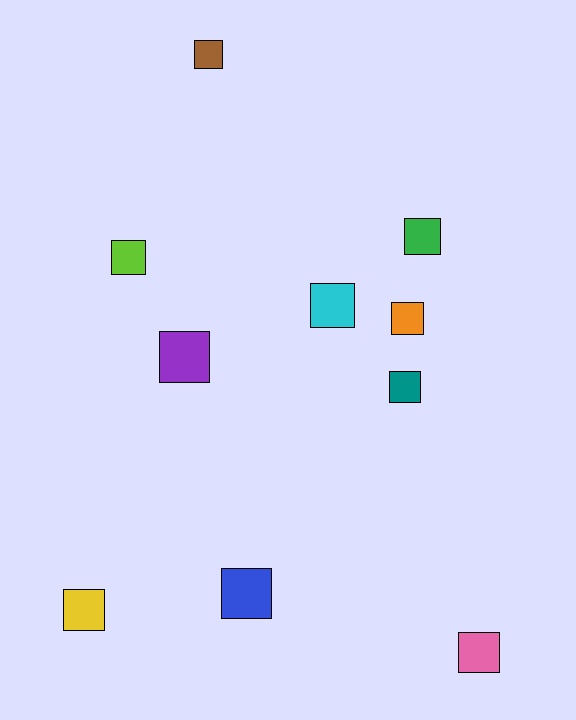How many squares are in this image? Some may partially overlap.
There are 10 squares.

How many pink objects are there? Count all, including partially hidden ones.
There is 1 pink object.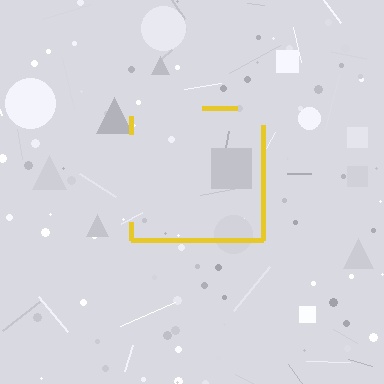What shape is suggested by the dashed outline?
The dashed outline suggests a square.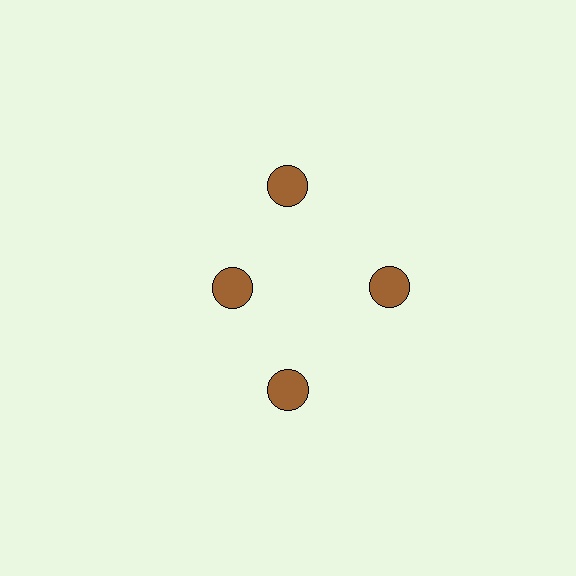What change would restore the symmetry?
The symmetry would be restored by moving it outward, back onto the ring so that all 4 circles sit at equal angles and equal distance from the center.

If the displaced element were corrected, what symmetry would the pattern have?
It would have 4-fold rotational symmetry — the pattern would map onto itself every 90 degrees.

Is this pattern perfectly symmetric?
No. The 4 brown circles are arranged in a ring, but one element near the 9 o'clock position is pulled inward toward the center, breaking the 4-fold rotational symmetry.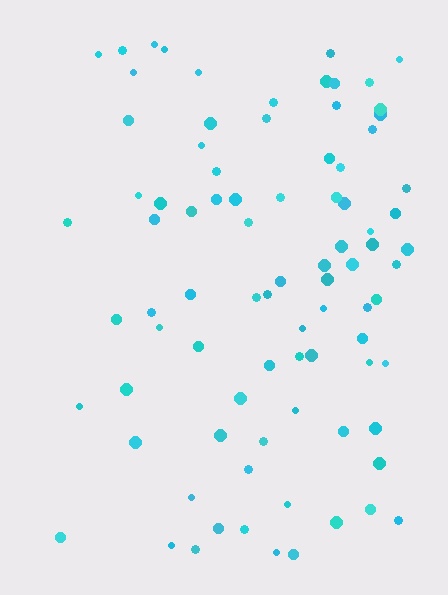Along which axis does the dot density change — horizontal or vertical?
Horizontal.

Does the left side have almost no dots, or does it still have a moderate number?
Still a moderate number, just noticeably fewer than the right.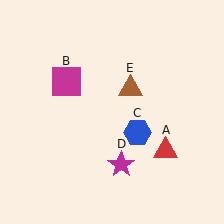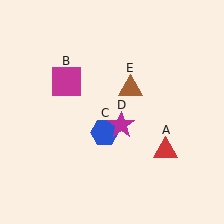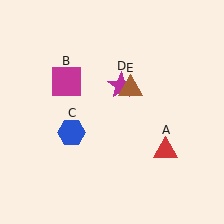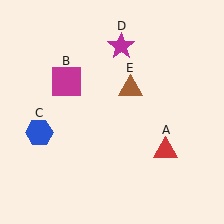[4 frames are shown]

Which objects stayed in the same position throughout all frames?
Red triangle (object A) and magenta square (object B) and brown triangle (object E) remained stationary.